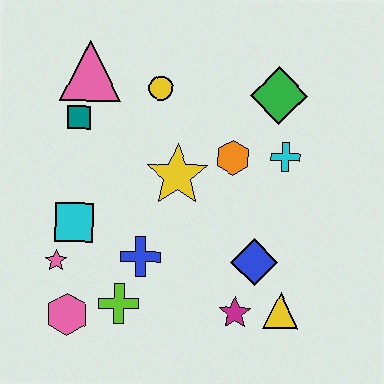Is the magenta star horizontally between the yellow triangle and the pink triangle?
Yes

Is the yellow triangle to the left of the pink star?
No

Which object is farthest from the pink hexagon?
The green diamond is farthest from the pink hexagon.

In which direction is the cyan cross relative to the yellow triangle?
The cyan cross is above the yellow triangle.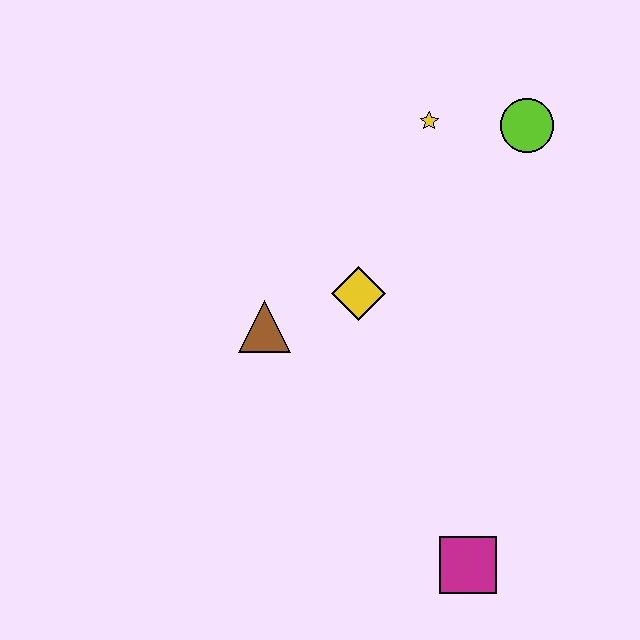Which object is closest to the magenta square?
The yellow diamond is closest to the magenta square.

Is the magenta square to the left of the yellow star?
No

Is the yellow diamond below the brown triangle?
No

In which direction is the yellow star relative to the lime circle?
The yellow star is to the left of the lime circle.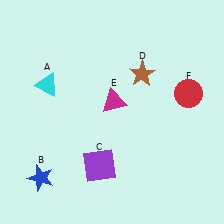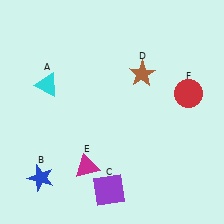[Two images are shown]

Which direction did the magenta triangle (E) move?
The magenta triangle (E) moved down.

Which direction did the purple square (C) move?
The purple square (C) moved down.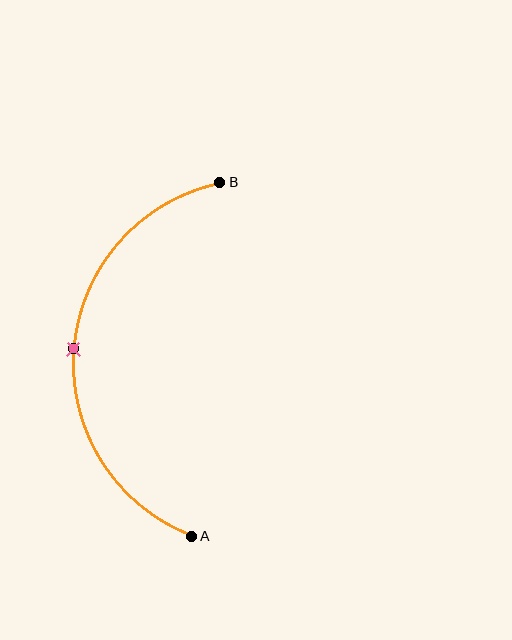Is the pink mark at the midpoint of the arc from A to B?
Yes. The pink mark lies on the arc at equal arc-length from both A and B — it is the arc midpoint.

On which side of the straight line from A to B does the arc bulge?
The arc bulges to the left of the straight line connecting A and B.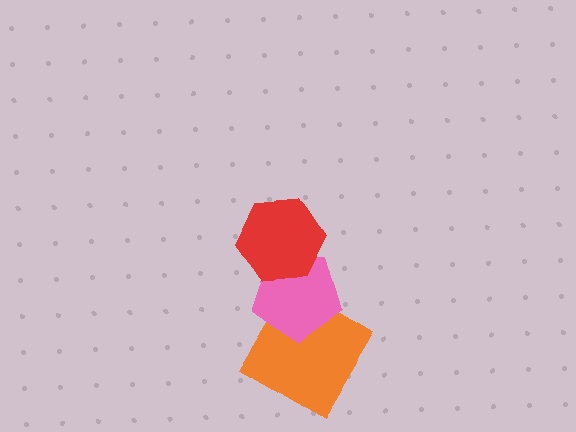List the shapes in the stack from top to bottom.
From top to bottom: the red hexagon, the pink pentagon, the orange diamond.